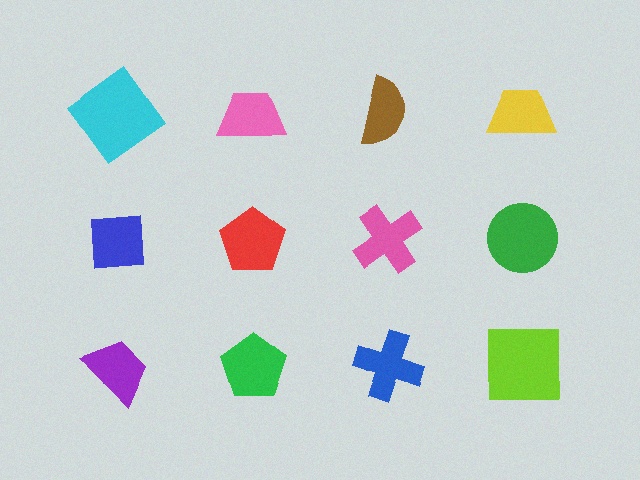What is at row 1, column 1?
A cyan diamond.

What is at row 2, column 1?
A blue square.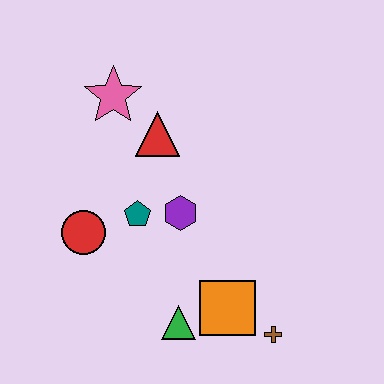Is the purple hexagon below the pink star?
Yes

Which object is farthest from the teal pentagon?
The brown cross is farthest from the teal pentagon.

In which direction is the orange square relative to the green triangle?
The orange square is to the right of the green triangle.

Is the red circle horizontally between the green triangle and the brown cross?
No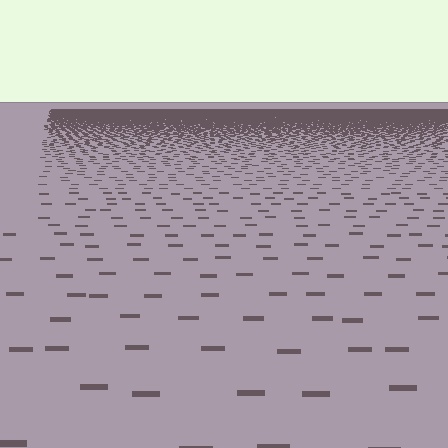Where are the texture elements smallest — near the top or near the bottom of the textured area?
Near the top.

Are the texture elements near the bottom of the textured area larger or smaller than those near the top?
Larger. Near the bottom, elements are closer to the viewer and appear at a bigger on-screen size.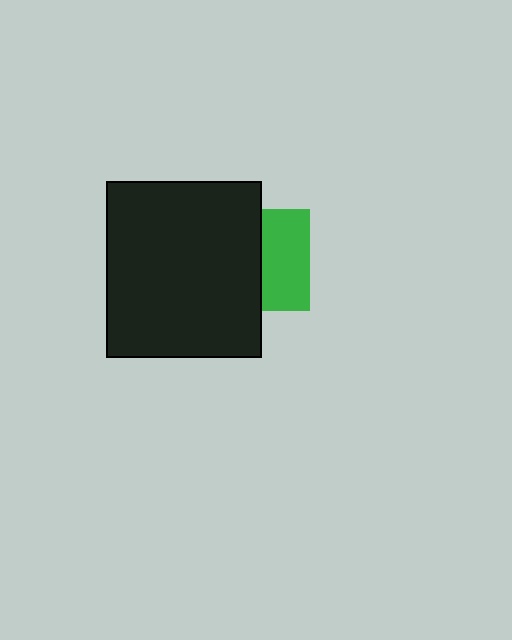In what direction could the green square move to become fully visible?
The green square could move right. That would shift it out from behind the black rectangle entirely.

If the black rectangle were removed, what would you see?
You would see the complete green square.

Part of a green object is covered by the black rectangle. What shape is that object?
It is a square.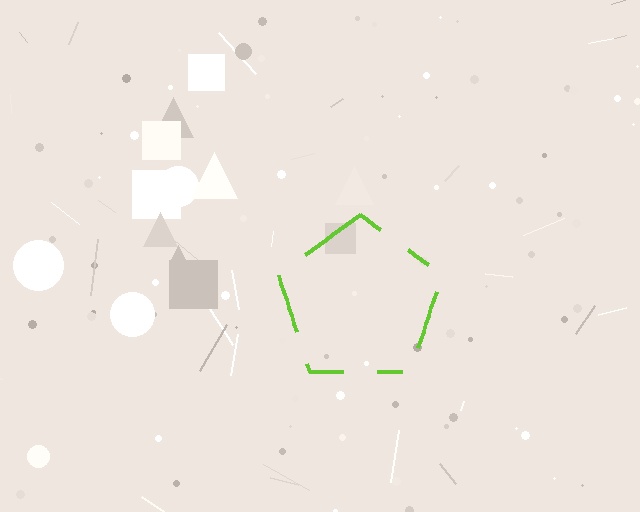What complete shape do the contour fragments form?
The contour fragments form a pentagon.